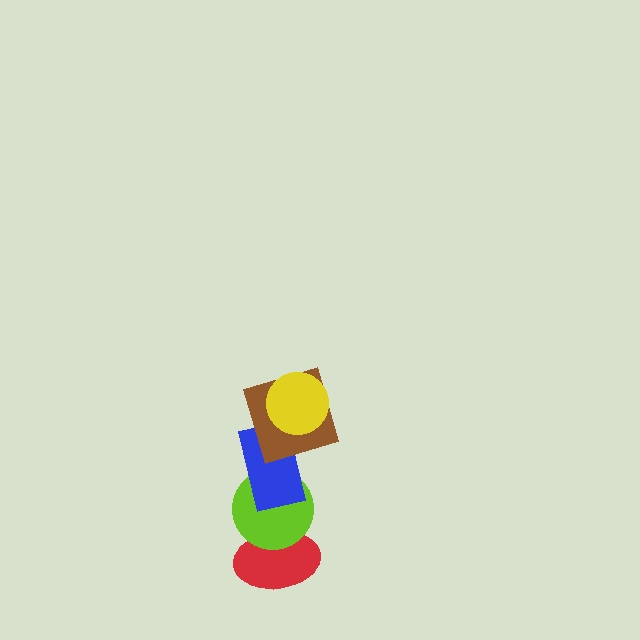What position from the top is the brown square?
The brown square is 2nd from the top.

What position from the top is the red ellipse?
The red ellipse is 5th from the top.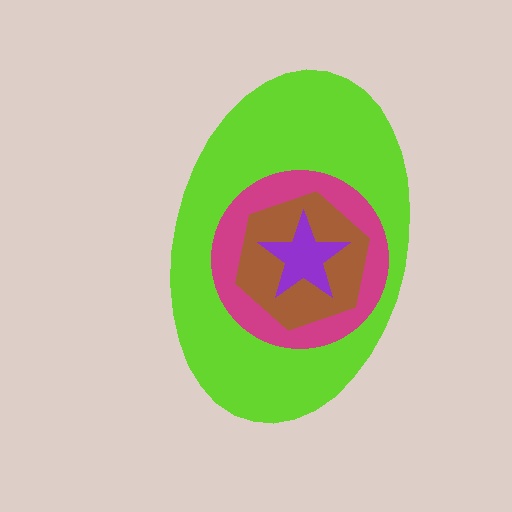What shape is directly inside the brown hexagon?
The purple star.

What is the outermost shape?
The lime ellipse.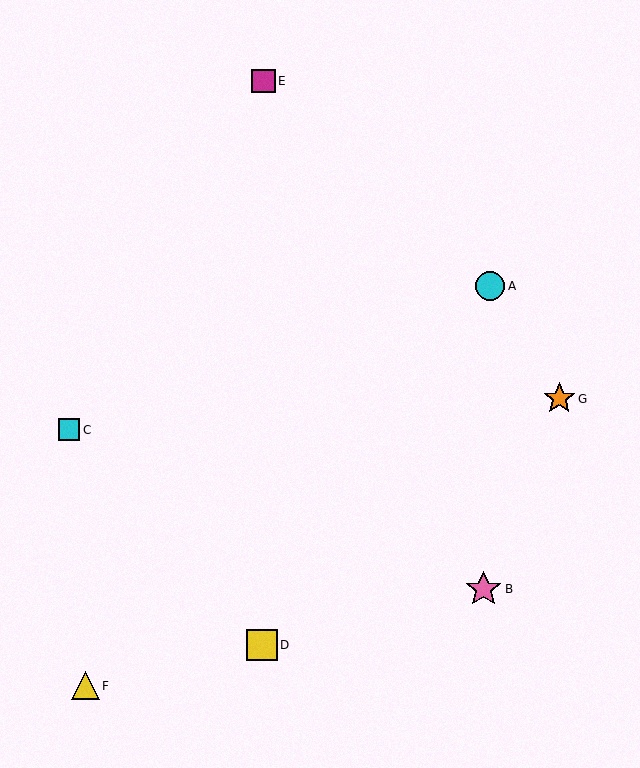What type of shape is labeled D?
Shape D is a yellow square.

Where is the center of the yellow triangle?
The center of the yellow triangle is at (85, 686).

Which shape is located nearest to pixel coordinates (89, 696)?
The yellow triangle (labeled F) at (85, 686) is nearest to that location.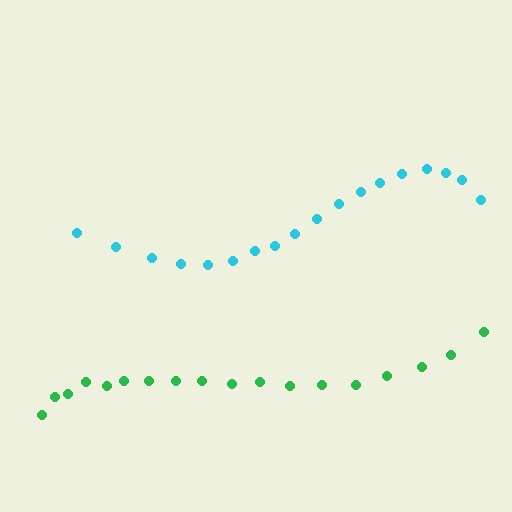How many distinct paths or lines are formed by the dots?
There are 2 distinct paths.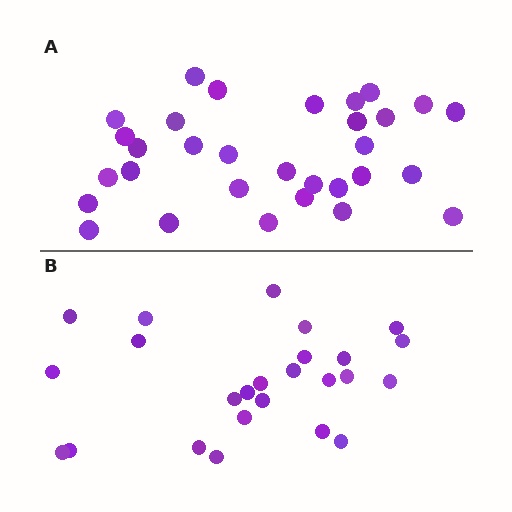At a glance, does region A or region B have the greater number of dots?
Region A (the top region) has more dots.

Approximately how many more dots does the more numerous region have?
Region A has about 6 more dots than region B.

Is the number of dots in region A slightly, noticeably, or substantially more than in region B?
Region A has only slightly more — the two regions are fairly close. The ratio is roughly 1.2 to 1.